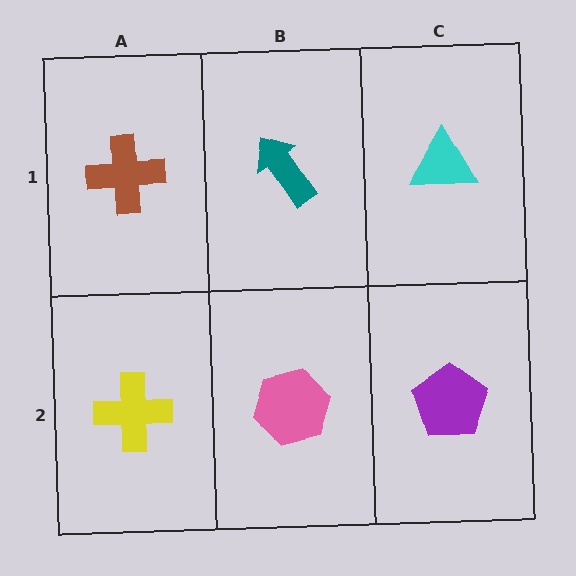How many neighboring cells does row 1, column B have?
3.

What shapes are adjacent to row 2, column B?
A teal arrow (row 1, column B), a yellow cross (row 2, column A), a purple pentagon (row 2, column C).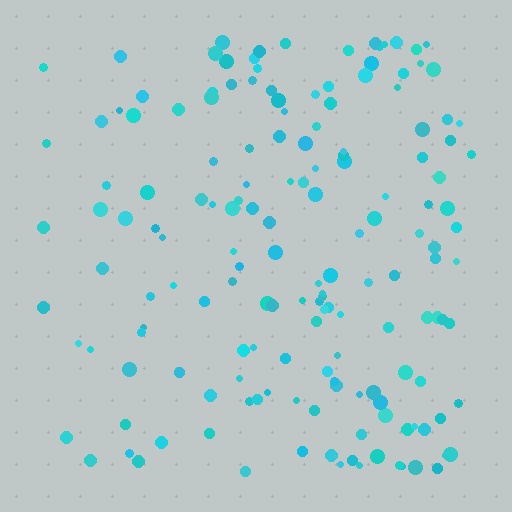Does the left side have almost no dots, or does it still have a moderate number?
Still a moderate number, just noticeably fewer than the right.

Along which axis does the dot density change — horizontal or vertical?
Horizontal.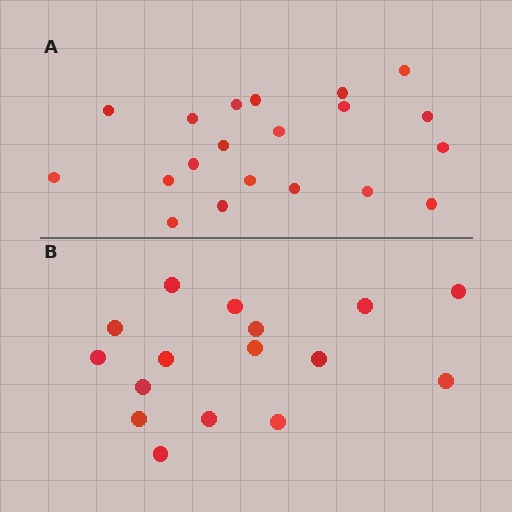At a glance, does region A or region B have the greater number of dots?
Region A (the top region) has more dots.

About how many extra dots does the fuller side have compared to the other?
Region A has about 4 more dots than region B.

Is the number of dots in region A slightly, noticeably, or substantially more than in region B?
Region A has noticeably more, but not dramatically so. The ratio is roughly 1.2 to 1.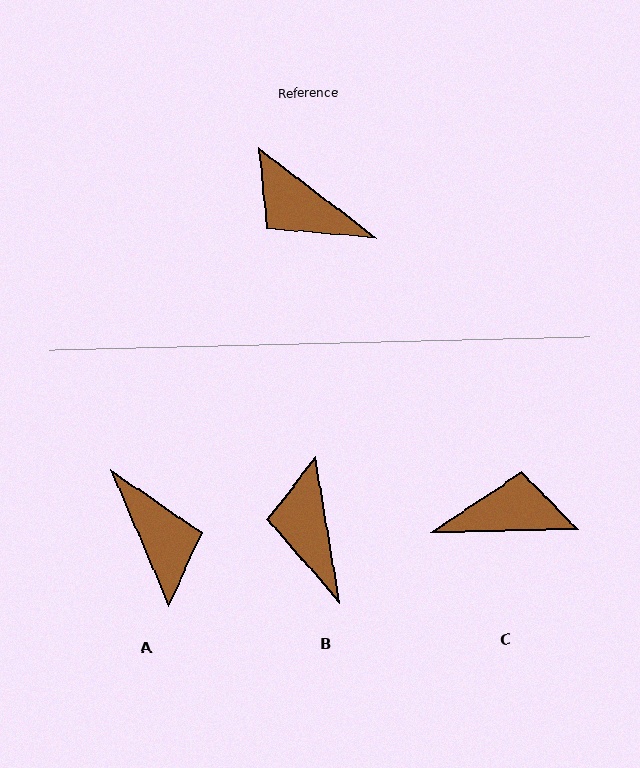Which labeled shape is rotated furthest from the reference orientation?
A, about 150 degrees away.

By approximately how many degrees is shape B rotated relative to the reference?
Approximately 43 degrees clockwise.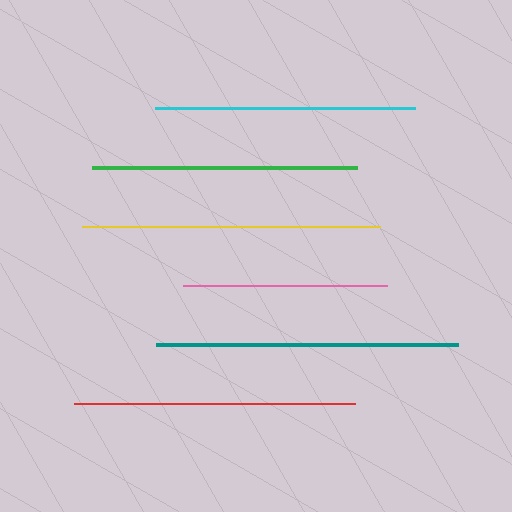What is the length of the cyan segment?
The cyan segment is approximately 260 pixels long.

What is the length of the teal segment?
The teal segment is approximately 302 pixels long.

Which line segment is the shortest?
The pink line is the shortest at approximately 204 pixels.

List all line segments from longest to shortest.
From longest to shortest: teal, yellow, red, green, cyan, pink.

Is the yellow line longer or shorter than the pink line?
The yellow line is longer than the pink line.